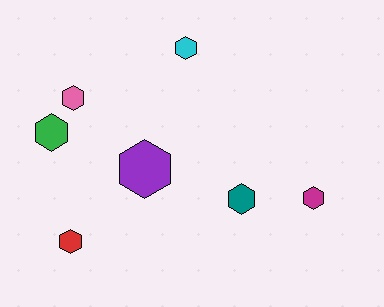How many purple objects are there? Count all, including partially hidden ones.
There is 1 purple object.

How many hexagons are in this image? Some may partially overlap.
There are 7 hexagons.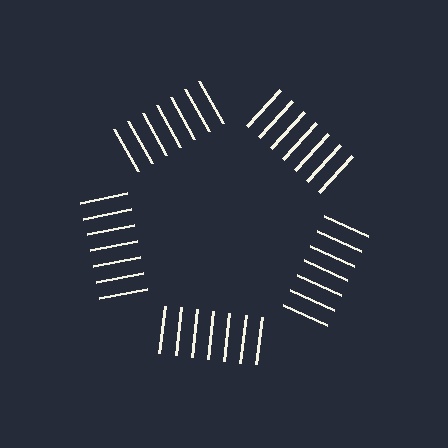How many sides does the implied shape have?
5 sides — the line-ends trace a pentagon.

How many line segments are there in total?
35 — 7 along each of the 5 edges.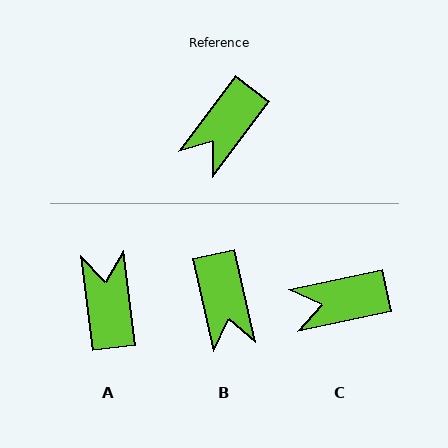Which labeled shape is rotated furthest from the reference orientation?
A, about 136 degrees away.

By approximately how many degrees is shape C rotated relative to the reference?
Approximately 41 degrees clockwise.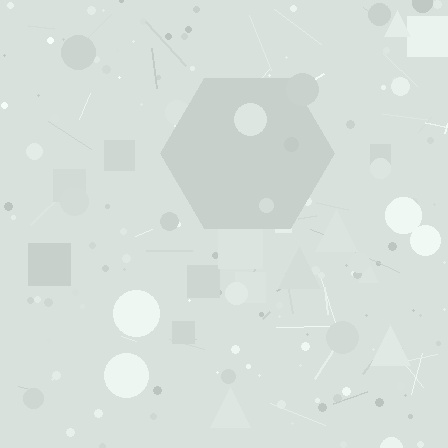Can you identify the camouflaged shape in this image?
The camouflaged shape is a hexagon.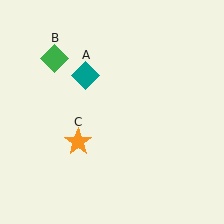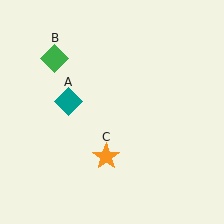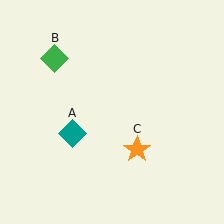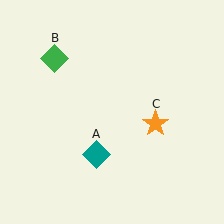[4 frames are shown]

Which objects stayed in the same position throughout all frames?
Green diamond (object B) remained stationary.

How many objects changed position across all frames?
2 objects changed position: teal diamond (object A), orange star (object C).